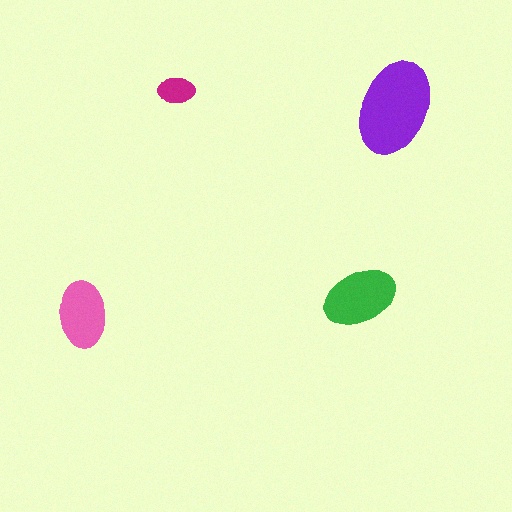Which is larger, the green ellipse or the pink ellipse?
The green one.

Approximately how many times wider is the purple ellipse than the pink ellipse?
About 1.5 times wider.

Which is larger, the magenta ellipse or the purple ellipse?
The purple one.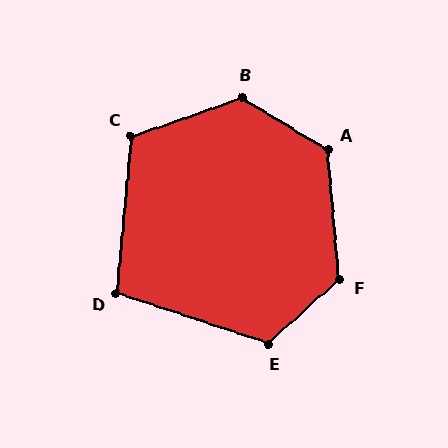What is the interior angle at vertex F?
Approximately 127 degrees (obtuse).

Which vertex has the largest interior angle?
B, at approximately 129 degrees.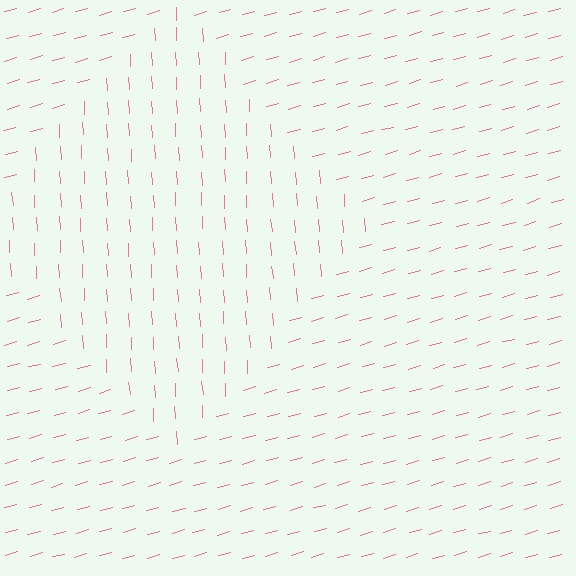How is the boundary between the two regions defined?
The boundary is defined purely by a change in line orientation (approximately 78 degrees difference). All lines are the same color and thickness.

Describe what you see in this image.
The image is filled with small pink line segments. A diamond region in the image has lines oriented differently from the surrounding lines, creating a visible texture boundary.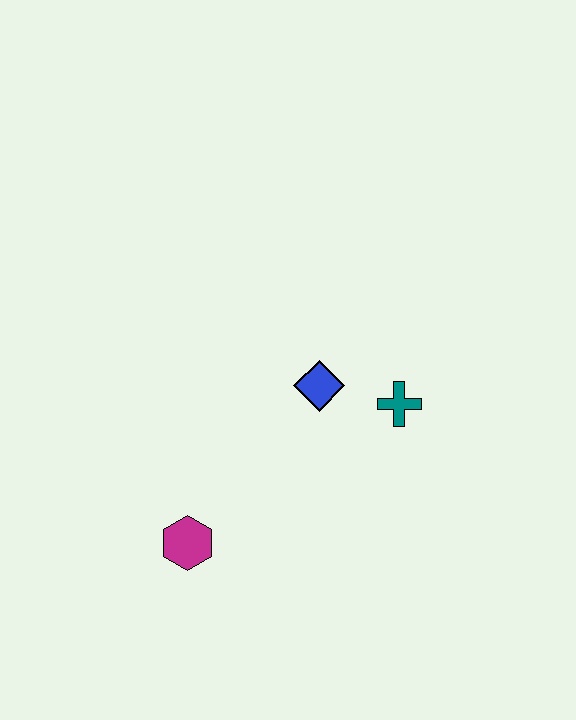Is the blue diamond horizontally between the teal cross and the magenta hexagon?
Yes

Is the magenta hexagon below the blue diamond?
Yes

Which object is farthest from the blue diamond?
The magenta hexagon is farthest from the blue diamond.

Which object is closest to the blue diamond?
The teal cross is closest to the blue diamond.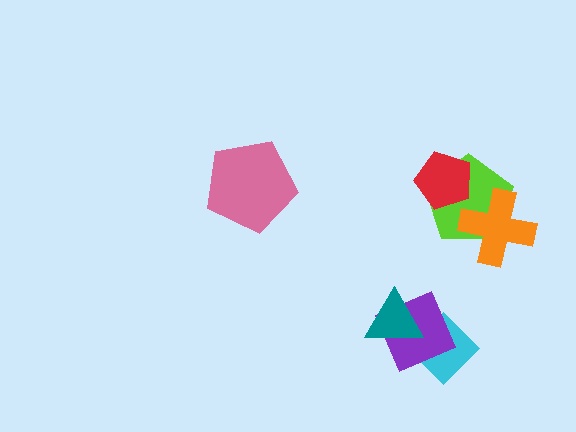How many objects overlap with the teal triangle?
2 objects overlap with the teal triangle.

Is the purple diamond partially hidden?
Yes, it is partially covered by another shape.